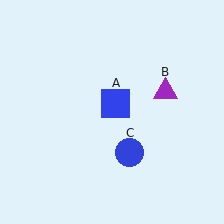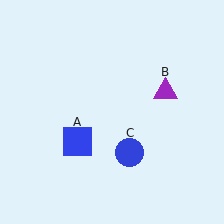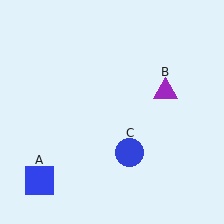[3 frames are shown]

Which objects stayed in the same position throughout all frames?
Purple triangle (object B) and blue circle (object C) remained stationary.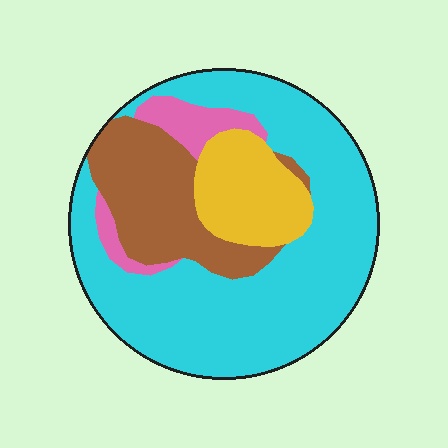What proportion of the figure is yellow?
Yellow covers about 15% of the figure.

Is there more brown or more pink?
Brown.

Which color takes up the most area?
Cyan, at roughly 60%.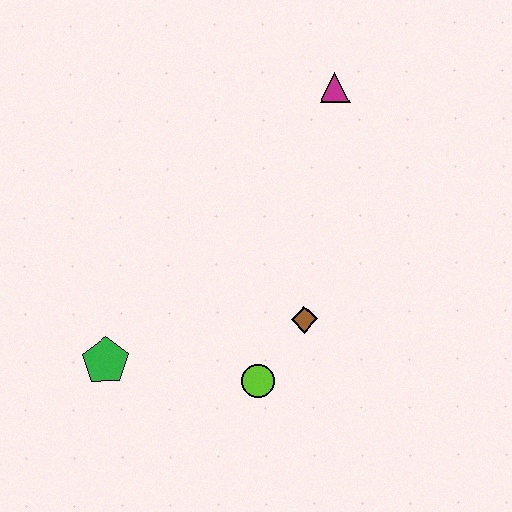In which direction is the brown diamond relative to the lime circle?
The brown diamond is above the lime circle.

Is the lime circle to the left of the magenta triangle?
Yes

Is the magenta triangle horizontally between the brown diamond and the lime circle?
No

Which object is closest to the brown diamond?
The lime circle is closest to the brown diamond.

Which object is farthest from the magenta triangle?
The green pentagon is farthest from the magenta triangle.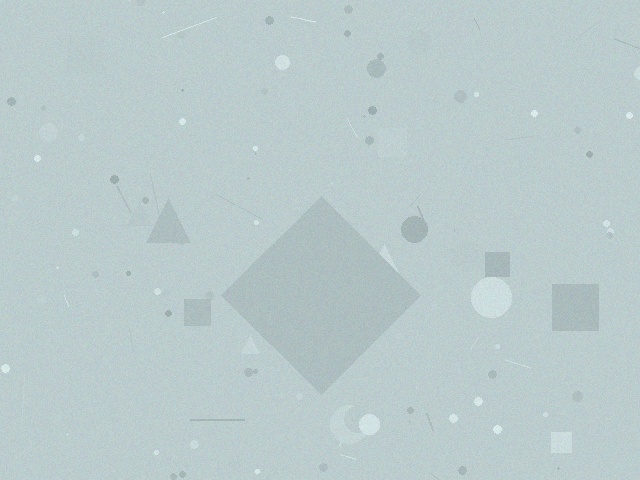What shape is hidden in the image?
A diamond is hidden in the image.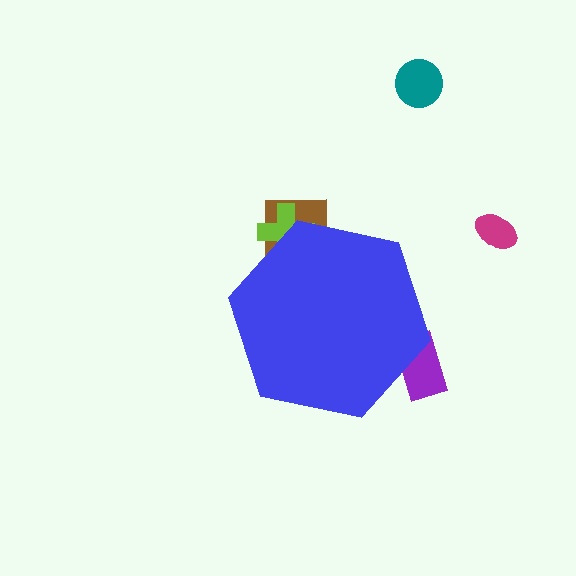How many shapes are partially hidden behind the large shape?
3 shapes are partially hidden.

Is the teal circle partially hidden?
No, the teal circle is fully visible.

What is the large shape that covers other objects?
A blue hexagon.